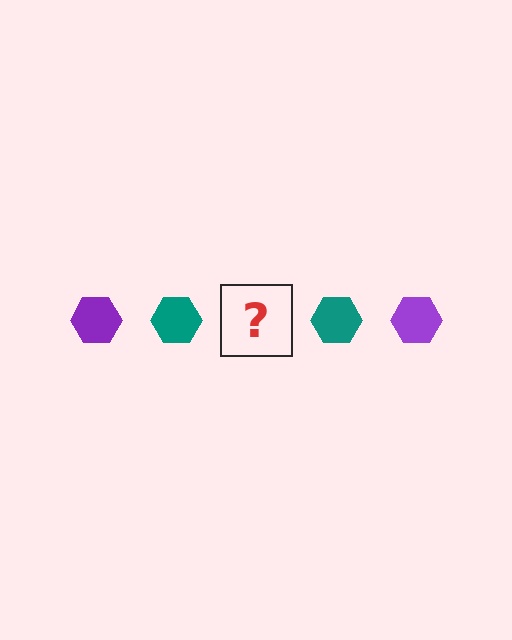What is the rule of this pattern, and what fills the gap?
The rule is that the pattern cycles through purple, teal hexagons. The gap should be filled with a purple hexagon.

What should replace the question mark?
The question mark should be replaced with a purple hexagon.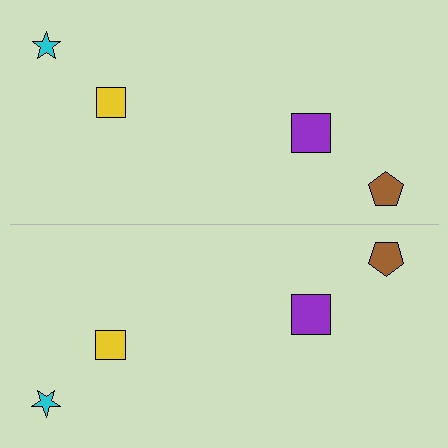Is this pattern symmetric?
Yes, this pattern has bilateral (reflection) symmetry.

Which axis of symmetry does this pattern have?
The pattern has a horizontal axis of symmetry running through the center of the image.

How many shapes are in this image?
There are 8 shapes in this image.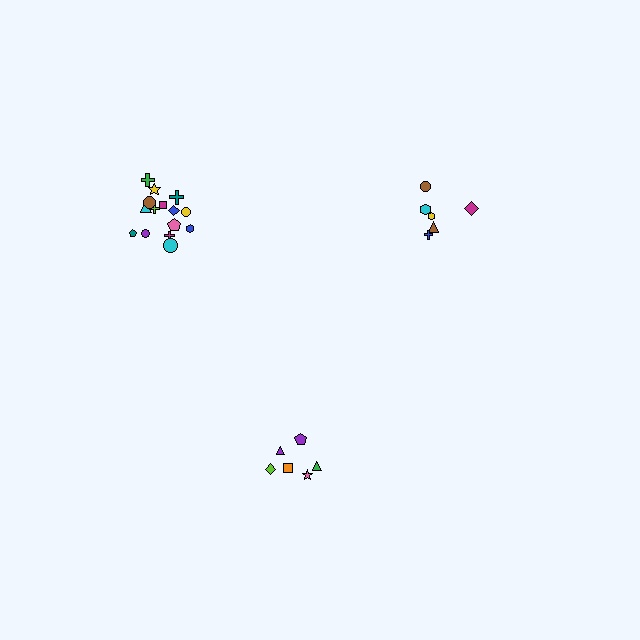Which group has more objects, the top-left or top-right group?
The top-left group.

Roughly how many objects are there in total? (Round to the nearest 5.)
Roughly 25 objects in total.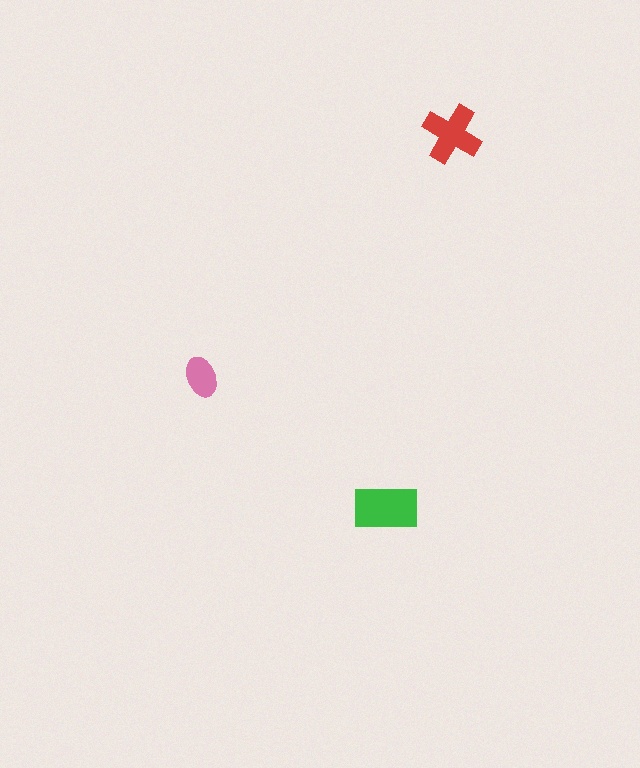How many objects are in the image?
There are 3 objects in the image.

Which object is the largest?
The green rectangle.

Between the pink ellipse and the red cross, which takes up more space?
The red cross.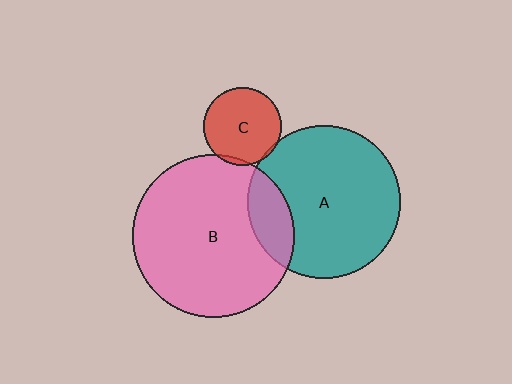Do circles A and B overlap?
Yes.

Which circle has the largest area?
Circle B (pink).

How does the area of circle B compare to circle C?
Approximately 4.4 times.